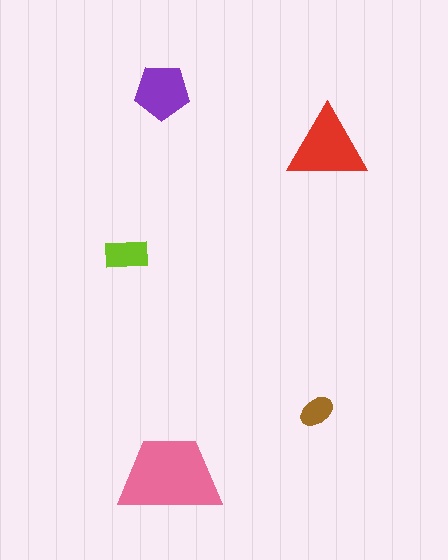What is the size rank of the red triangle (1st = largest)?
2nd.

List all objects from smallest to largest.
The brown ellipse, the lime rectangle, the purple pentagon, the red triangle, the pink trapezoid.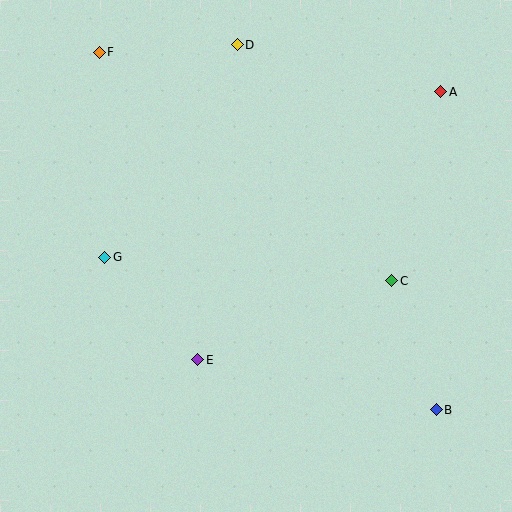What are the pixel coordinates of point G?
Point G is at (105, 257).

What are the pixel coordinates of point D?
Point D is at (237, 45).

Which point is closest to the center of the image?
Point E at (198, 360) is closest to the center.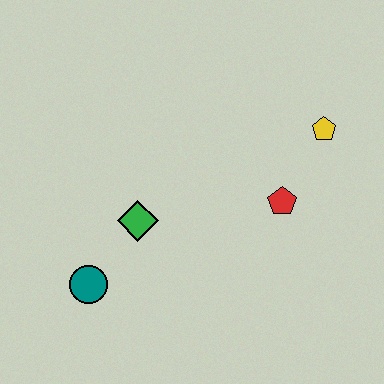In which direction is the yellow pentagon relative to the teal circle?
The yellow pentagon is to the right of the teal circle.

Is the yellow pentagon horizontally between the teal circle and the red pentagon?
No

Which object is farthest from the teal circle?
The yellow pentagon is farthest from the teal circle.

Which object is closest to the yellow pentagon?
The red pentagon is closest to the yellow pentagon.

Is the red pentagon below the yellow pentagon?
Yes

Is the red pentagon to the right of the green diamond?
Yes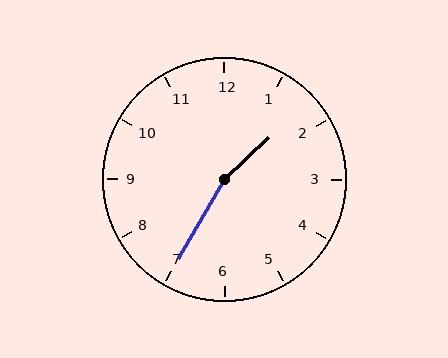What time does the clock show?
1:35.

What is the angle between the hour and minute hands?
Approximately 162 degrees.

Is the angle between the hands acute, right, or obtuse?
It is obtuse.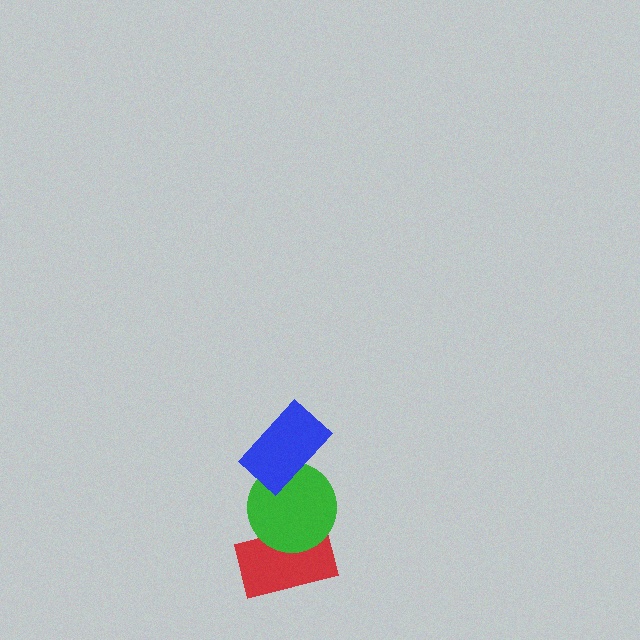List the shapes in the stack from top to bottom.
From top to bottom: the blue rectangle, the green circle, the red rectangle.